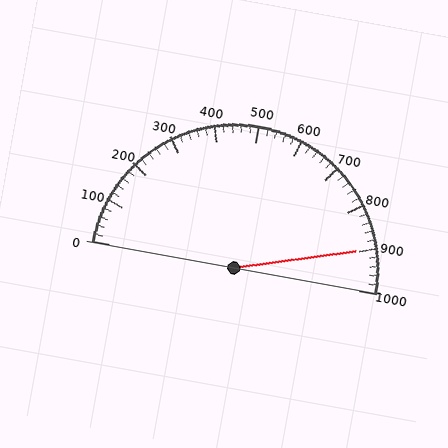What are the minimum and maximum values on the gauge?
The gauge ranges from 0 to 1000.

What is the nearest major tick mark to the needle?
The nearest major tick mark is 900.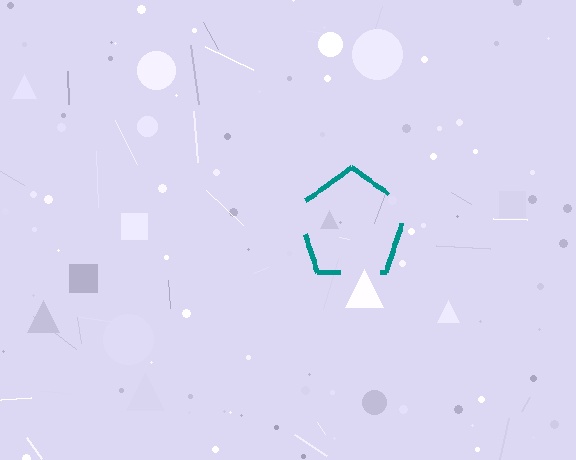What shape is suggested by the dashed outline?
The dashed outline suggests a pentagon.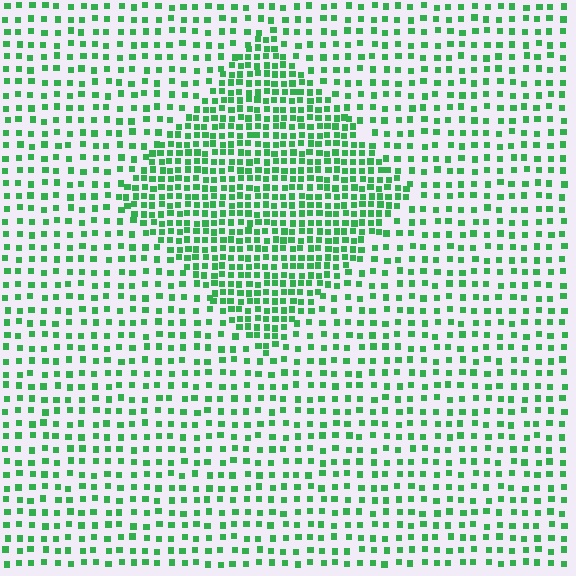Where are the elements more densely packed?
The elements are more densely packed inside the diamond boundary.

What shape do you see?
I see a diamond.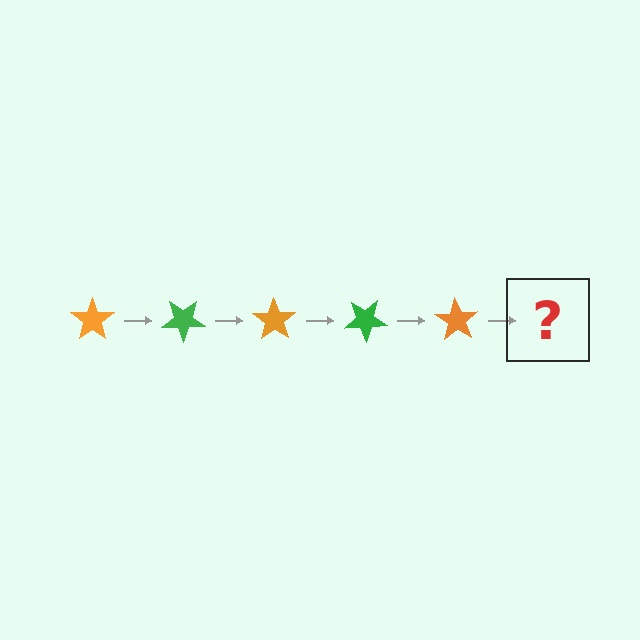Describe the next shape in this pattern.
It should be a green star, rotated 175 degrees from the start.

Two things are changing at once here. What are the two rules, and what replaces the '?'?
The two rules are that it rotates 35 degrees each step and the color cycles through orange and green. The '?' should be a green star, rotated 175 degrees from the start.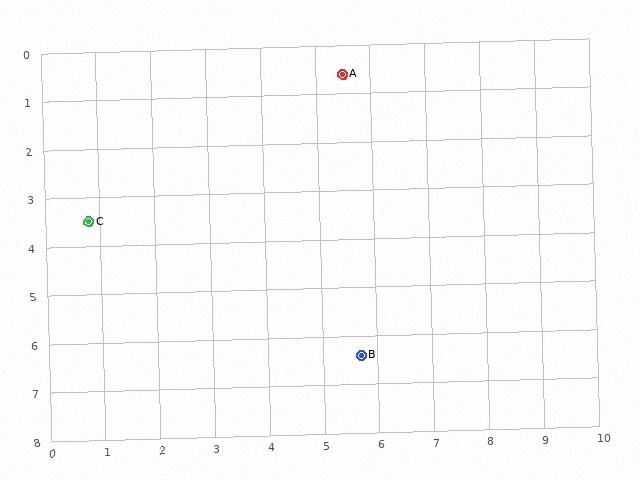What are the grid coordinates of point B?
Point B is at approximately (5.7, 6.4).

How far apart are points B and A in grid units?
Points B and A are about 5.8 grid units apart.